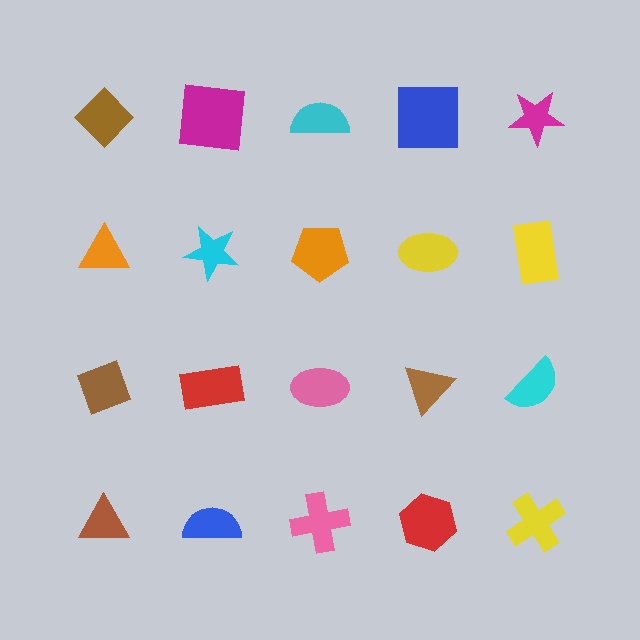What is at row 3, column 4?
A brown triangle.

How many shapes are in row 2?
5 shapes.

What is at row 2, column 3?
An orange pentagon.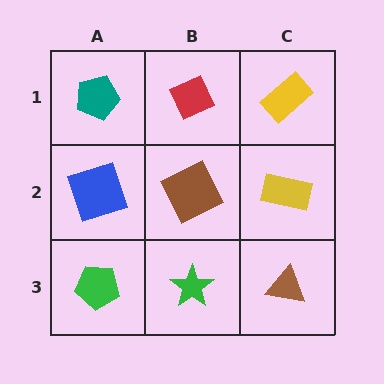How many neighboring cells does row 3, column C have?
2.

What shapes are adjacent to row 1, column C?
A yellow rectangle (row 2, column C), a red diamond (row 1, column B).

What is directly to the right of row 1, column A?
A red diamond.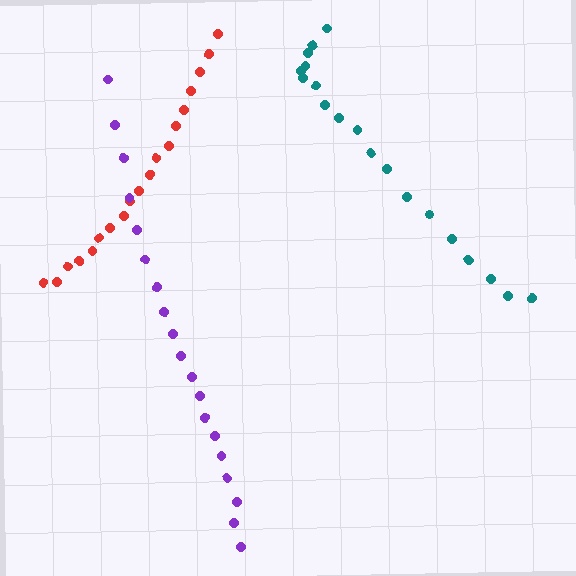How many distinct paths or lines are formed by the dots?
There are 3 distinct paths.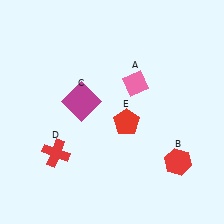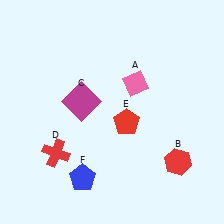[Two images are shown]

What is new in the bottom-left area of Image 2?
A blue pentagon (F) was added in the bottom-left area of Image 2.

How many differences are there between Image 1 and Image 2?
There is 1 difference between the two images.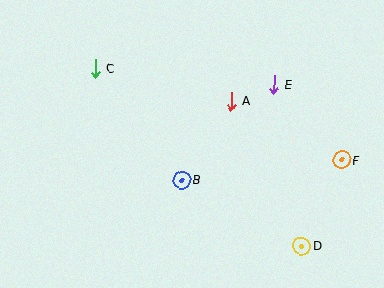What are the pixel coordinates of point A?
Point A is at (231, 101).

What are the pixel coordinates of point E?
Point E is at (274, 85).